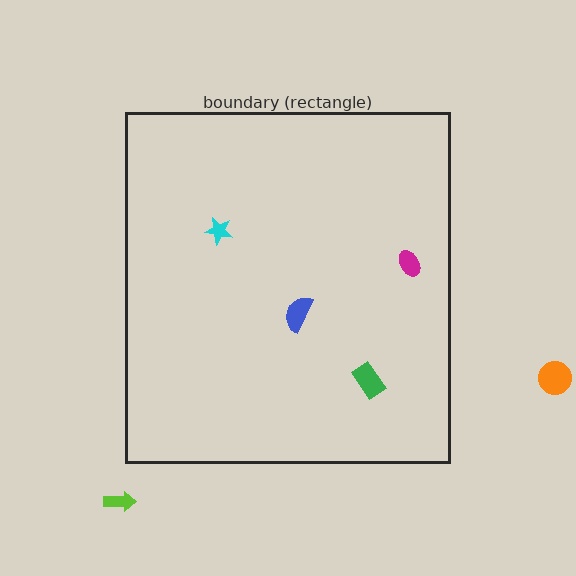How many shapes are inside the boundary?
4 inside, 2 outside.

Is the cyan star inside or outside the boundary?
Inside.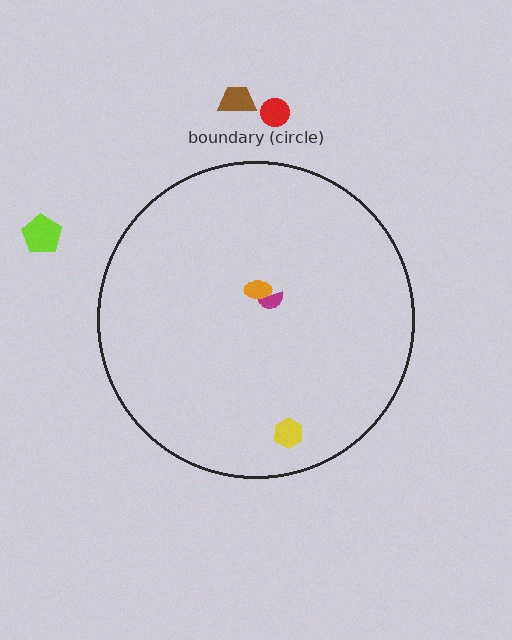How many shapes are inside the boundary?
3 inside, 3 outside.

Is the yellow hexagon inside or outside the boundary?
Inside.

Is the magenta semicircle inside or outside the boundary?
Inside.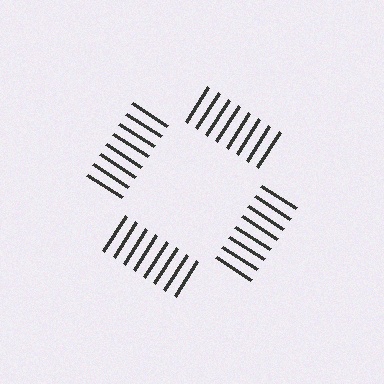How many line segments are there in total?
32 — 8 along each of the 4 edges.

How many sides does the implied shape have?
4 sides — the line-ends trace a square.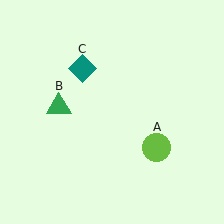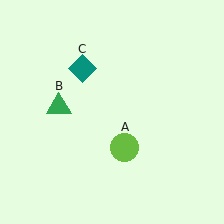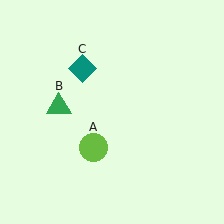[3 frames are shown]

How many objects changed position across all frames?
1 object changed position: lime circle (object A).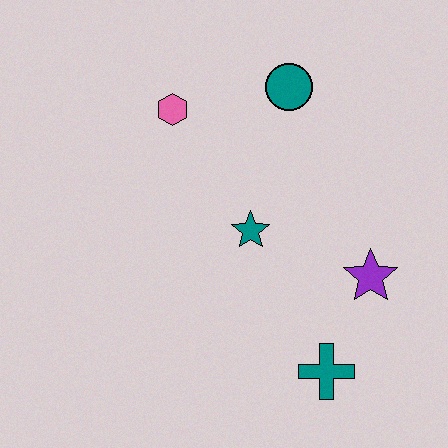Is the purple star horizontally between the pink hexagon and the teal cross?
No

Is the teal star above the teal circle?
No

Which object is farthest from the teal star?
The teal cross is farthest from the teal star.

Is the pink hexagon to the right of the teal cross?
No